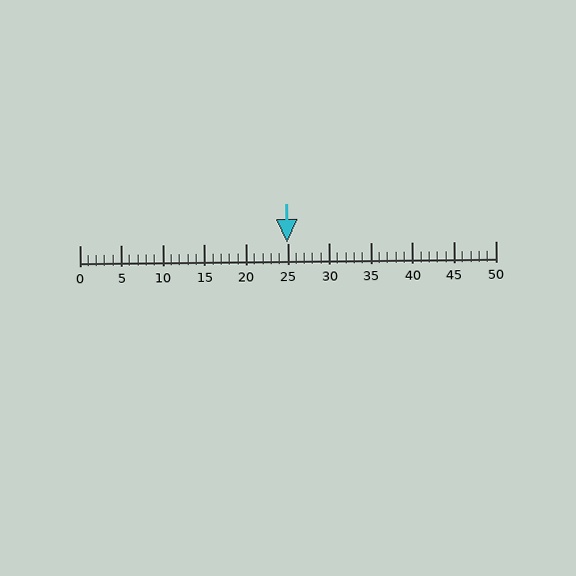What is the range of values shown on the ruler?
The ruler shows values from 0 to 50.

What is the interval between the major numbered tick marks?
The major tick marks are spaced 5 units apart.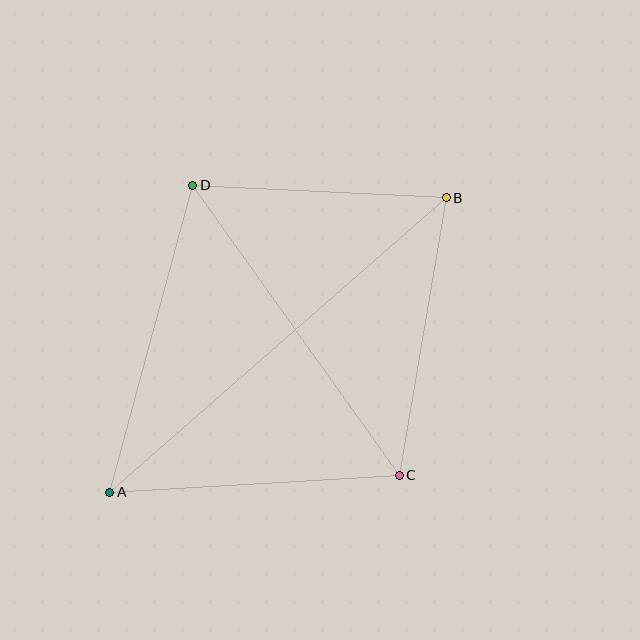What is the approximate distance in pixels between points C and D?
The distance between C and D is approximately 356 pixels.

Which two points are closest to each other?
Points B and D are closest to each other.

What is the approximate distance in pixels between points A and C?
The distance between A and C is approximately 290 pixels.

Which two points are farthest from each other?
Points A and B are farthest from each other.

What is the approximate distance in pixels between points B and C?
The distance between B and C is approximately 282 pixels.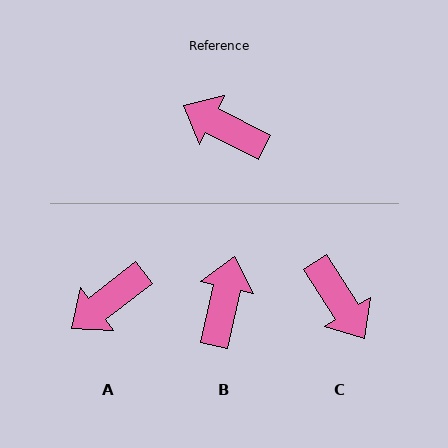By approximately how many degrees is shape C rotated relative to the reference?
Approximately 150 degrees counter-clockwise.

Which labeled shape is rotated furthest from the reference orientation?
C, about 150 degrees away.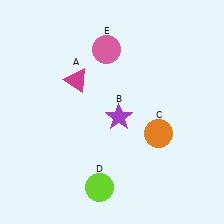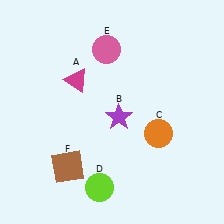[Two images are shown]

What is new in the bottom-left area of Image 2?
A brown square (F) was added in the bottom-left area of Image 2.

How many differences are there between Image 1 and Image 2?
There is 1 difference between the two images.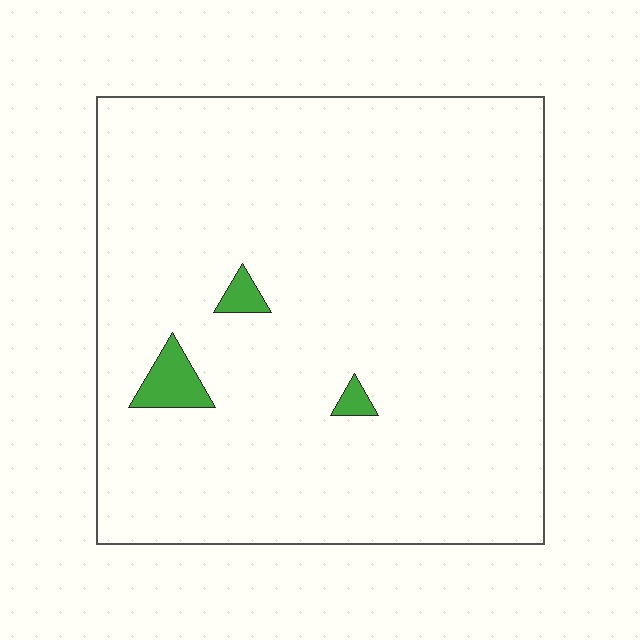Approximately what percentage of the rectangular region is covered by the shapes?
Approximately 5%.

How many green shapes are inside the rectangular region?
3.